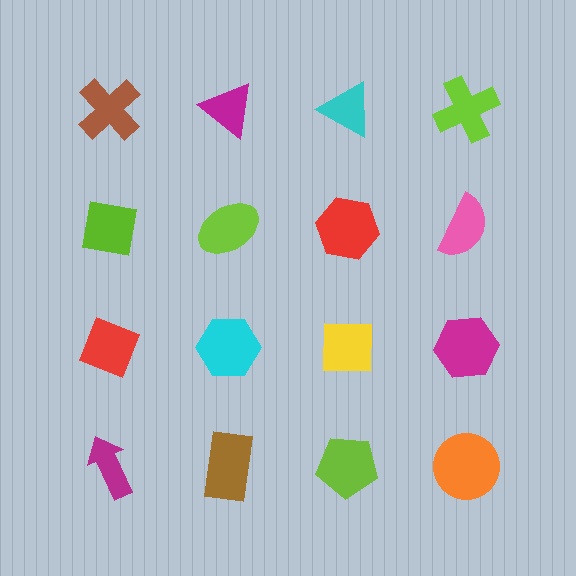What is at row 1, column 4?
A lime cross.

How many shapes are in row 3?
4 shapes.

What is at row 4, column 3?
A lime pentagon.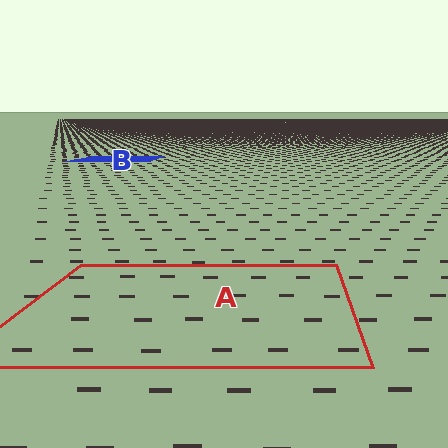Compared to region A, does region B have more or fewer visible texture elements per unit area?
Region B has more texture elements per unit area — they are packed more densely because it is farther away.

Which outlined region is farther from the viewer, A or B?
Region B is farther from the viewer — the texture elements inside it appear smaller and more densely packed.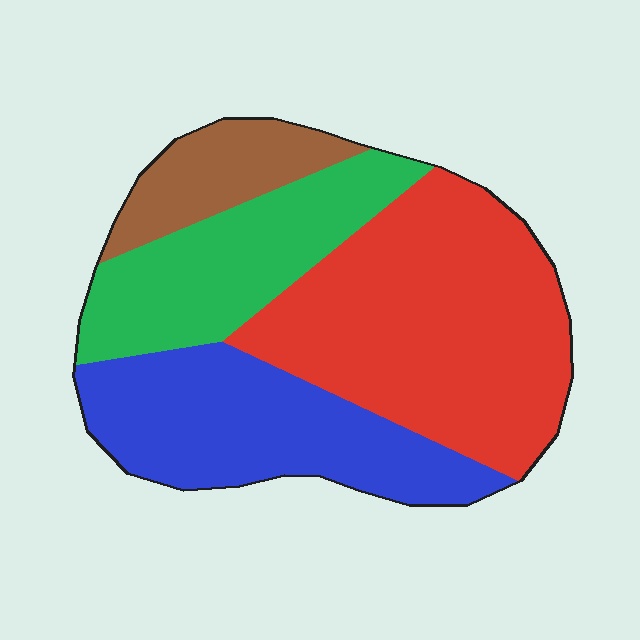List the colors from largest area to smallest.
From largest to smallest: red, blue, green, brown.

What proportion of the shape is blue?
Blue covers 27% of the shape.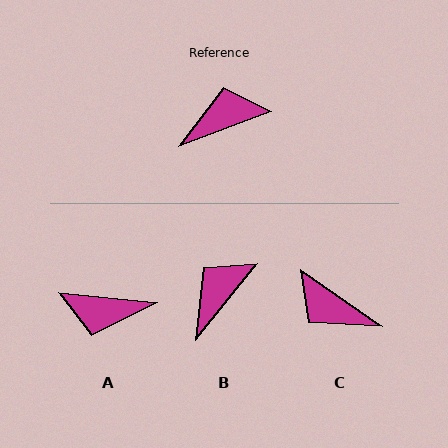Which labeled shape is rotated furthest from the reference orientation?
A, about 154 degrees away.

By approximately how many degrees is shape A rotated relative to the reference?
Approximately 154 degrees counter-clockwise.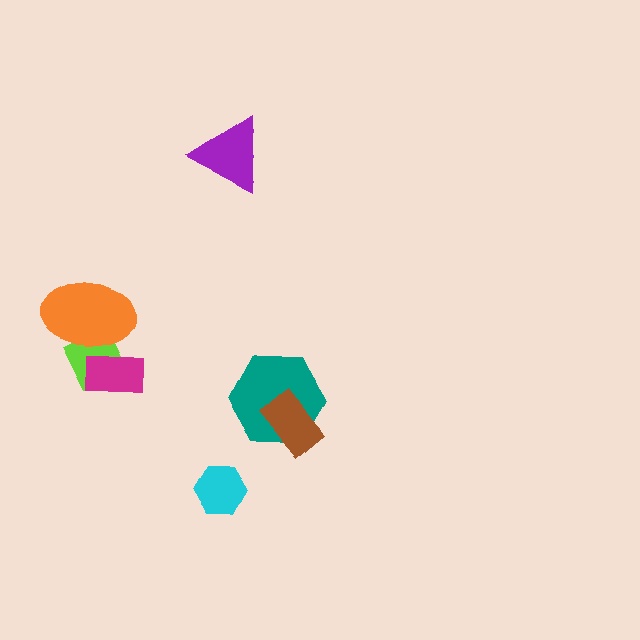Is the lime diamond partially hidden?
Yes, it is partially covered by another shape.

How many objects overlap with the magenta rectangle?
2 objects overlap with the magenta rectangle.